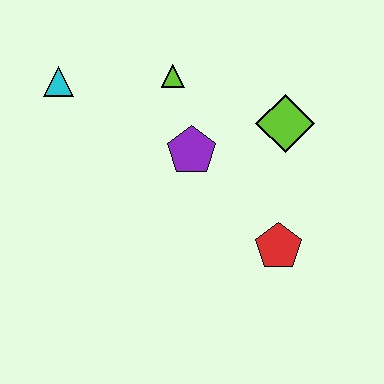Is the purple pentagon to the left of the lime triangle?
No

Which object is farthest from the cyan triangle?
The red pentagon is farthest from the cyan triangle.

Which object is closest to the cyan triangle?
The lime triangle is closest to the cyan triangle.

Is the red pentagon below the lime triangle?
Yes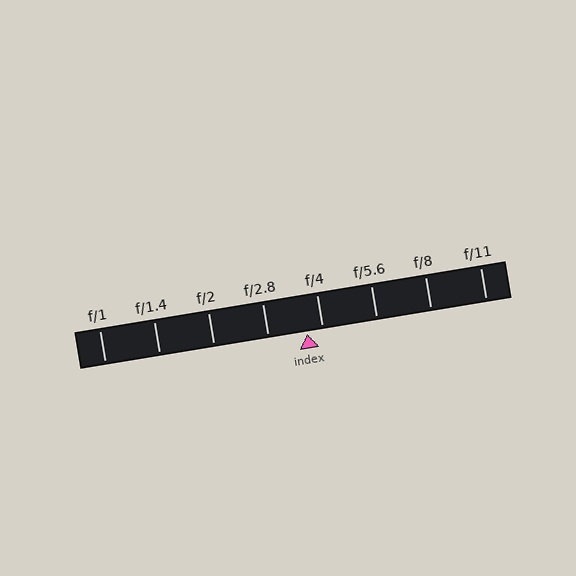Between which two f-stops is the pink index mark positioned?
The index mark is between f/2.8 and f/4.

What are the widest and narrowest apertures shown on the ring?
The widest aperture shown is f/1 and the narrowest is f/11.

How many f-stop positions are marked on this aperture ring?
There are 8 f-stop positions marked.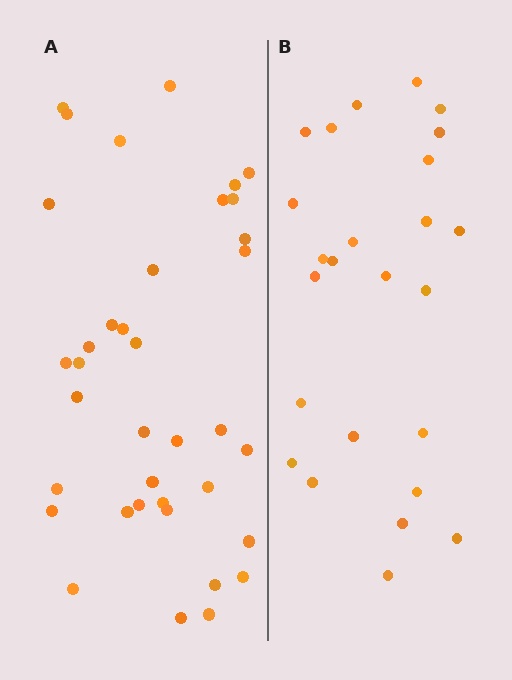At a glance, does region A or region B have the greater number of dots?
Region A (the left region) has more dots.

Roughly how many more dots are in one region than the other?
Region A has roughly 12 or so more dots than region B.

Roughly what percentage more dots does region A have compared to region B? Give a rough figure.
About 50% more.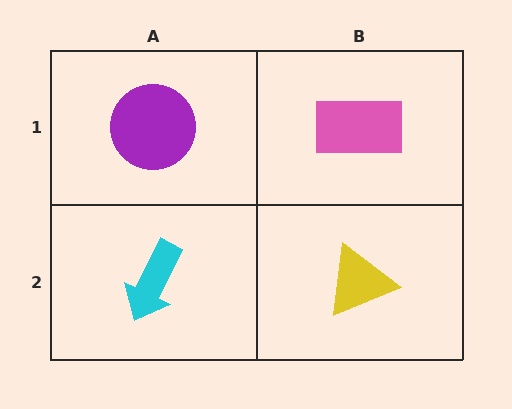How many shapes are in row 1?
2 shapes.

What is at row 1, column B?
A pink rectangle.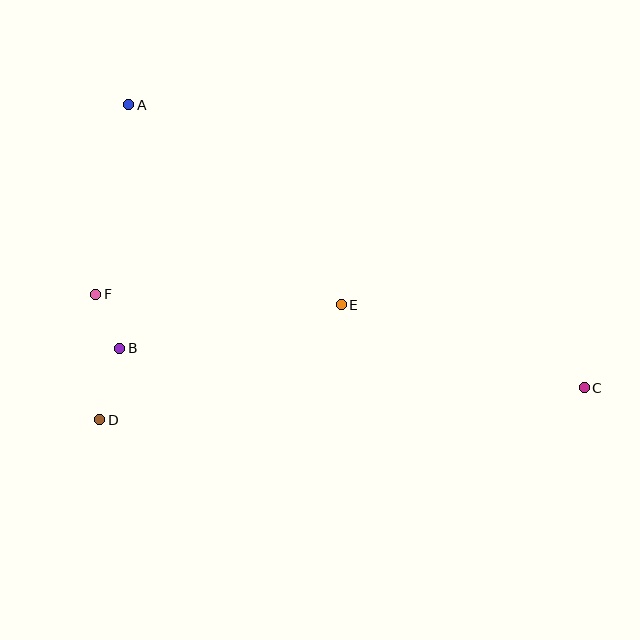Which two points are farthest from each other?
Points A and C are farthest from each other.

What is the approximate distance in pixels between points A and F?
The distance between A and F is approximately 192 pixels.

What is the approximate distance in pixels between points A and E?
The distance between A and E is approximately 291 pixels.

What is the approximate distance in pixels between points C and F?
The distance between C and F is approximately 497 pixels.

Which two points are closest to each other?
Points B and F are closest to each other.